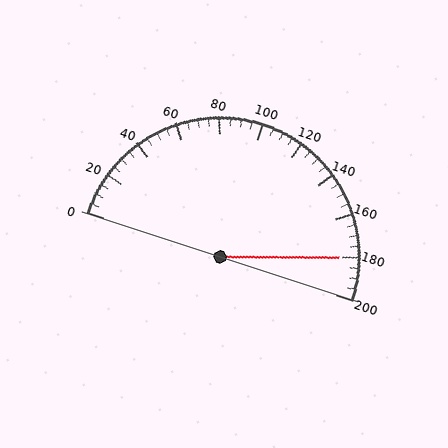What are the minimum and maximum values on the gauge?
The gauge ranges from 0 to 200.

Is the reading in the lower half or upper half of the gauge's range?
The reading is in the upper half of the range (0 to 200).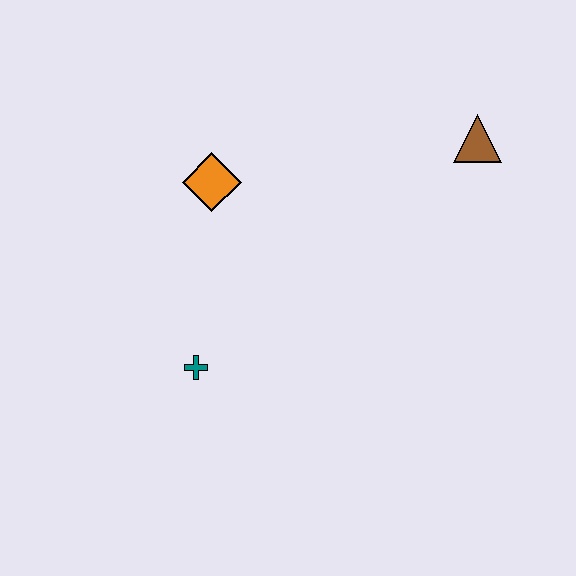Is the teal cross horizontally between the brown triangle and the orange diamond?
No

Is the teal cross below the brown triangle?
Yes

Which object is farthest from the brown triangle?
The teal cross is farthest from the brown triangle.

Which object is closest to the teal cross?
The orange diamond is closest to the teal cross.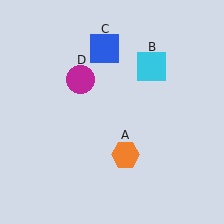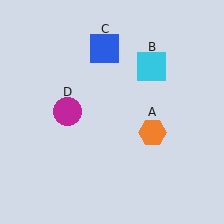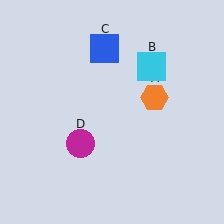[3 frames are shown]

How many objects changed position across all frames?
2 objects changed position: orange hexagon (object A), magenta circle (object D).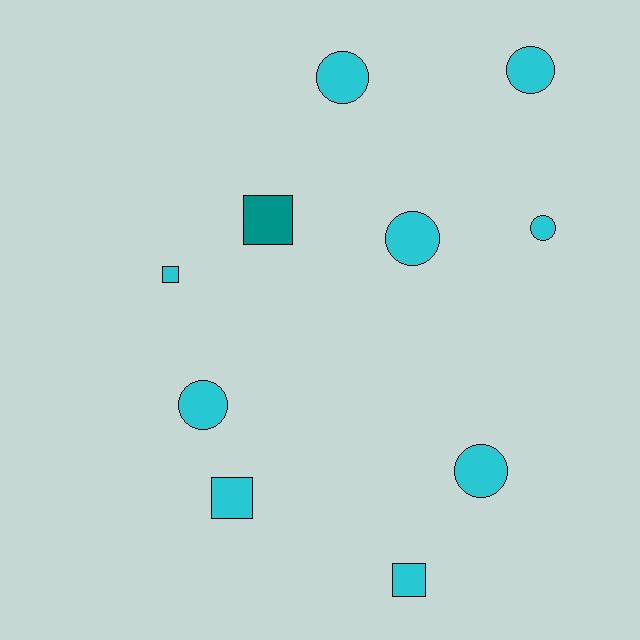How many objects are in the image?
There are 10 objects.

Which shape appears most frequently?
Circle, with 6 objects.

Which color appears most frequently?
Cyan, with 9 objects.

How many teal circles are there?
There are no teal circles.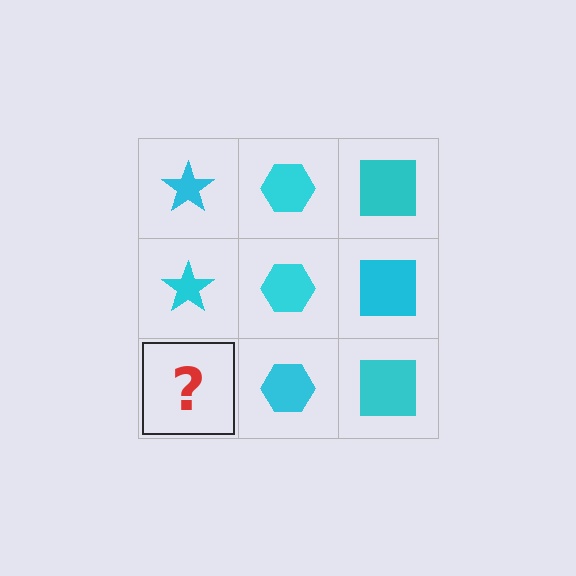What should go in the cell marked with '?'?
The missing cell should contain a cyan star.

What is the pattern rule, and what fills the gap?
The rule is that each column has a consistent shape. The gap should be filled with a cyan star.